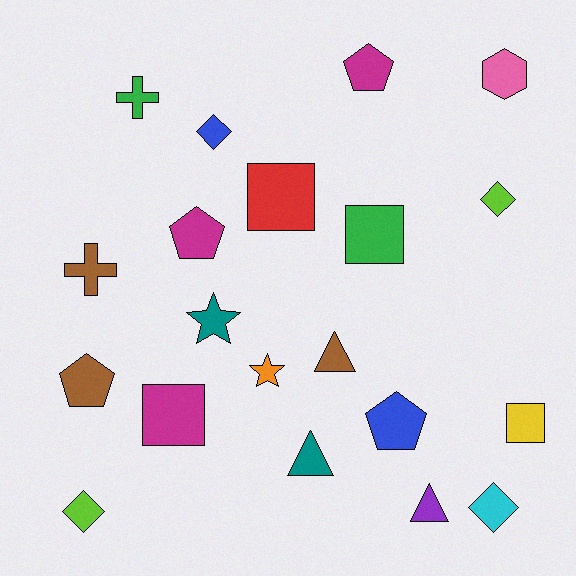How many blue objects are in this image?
There are 2 blue objects.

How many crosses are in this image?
There are 2 crosses.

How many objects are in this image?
There are 20 objects.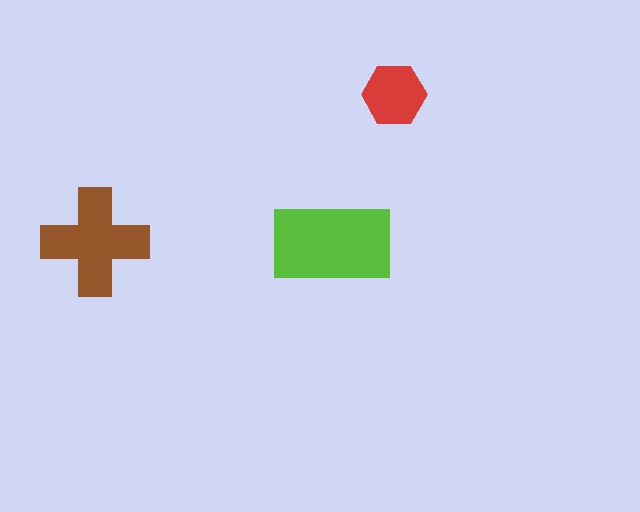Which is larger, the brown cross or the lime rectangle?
The lime rectangle.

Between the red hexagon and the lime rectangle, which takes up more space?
The lime rectangle.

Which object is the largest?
The lime rectangle.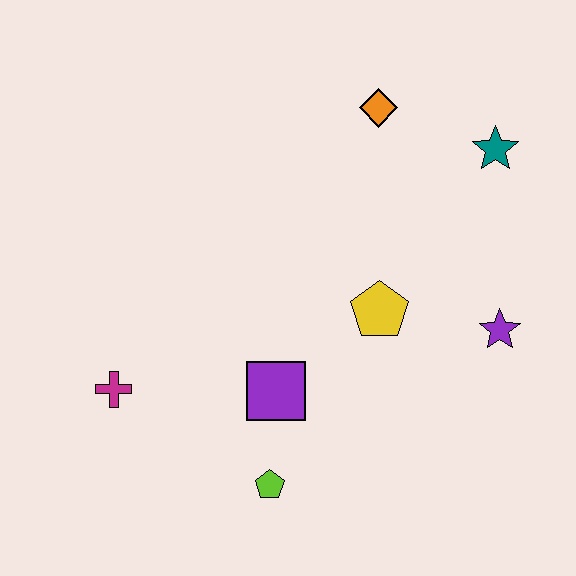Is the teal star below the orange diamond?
Yes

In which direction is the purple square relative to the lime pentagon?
The purple square is above the lime pentagon.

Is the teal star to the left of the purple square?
No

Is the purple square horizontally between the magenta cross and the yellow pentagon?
Yes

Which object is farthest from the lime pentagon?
The teal star is farthest from the lime pentagon.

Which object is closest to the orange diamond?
The teal star is closest to the orange diamond.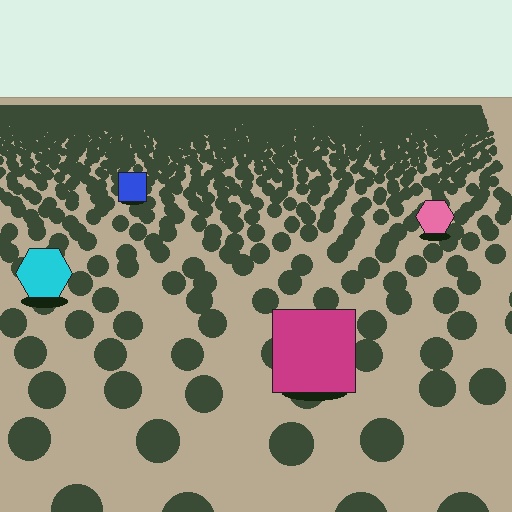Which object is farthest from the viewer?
The blue square is farthest from the viewer. It appears smaller and the ground texture around it is denser.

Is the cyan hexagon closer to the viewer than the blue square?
Yes. The cyan hexagon is closer — you can tell from the texture gradient: the ground texture is coarser near it.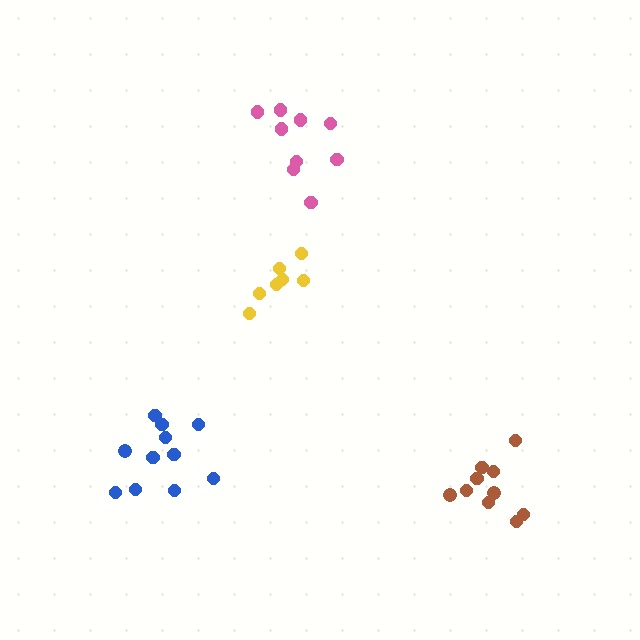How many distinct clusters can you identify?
There are 4 distinct clusters.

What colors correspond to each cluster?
The clusters are colored: brown, pink, yellow, blue.